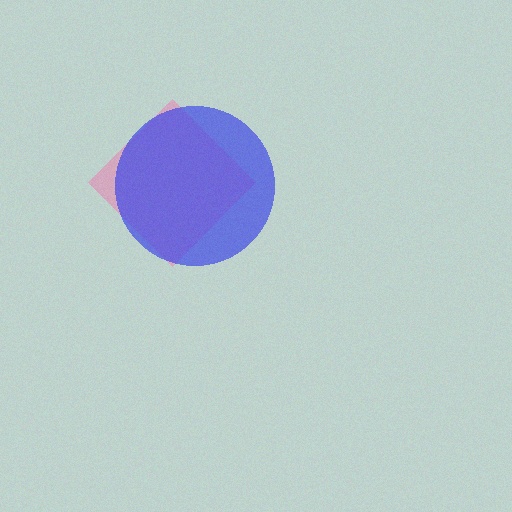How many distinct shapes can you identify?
There are 2 distinct shapes: a pink diamond, a blue circle.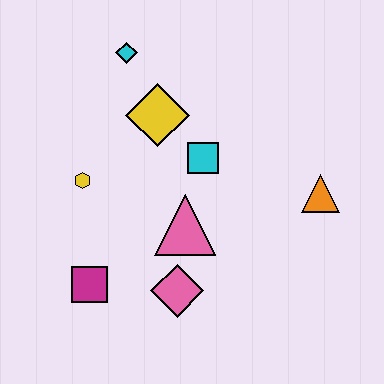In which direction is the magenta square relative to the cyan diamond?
The magenta square is below the cyan diamond.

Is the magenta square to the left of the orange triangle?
Yes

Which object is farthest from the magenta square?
The orange triangle is farthest from the magenta square.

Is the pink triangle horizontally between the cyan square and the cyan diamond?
Yes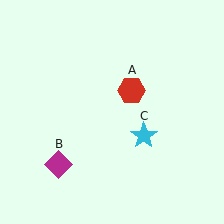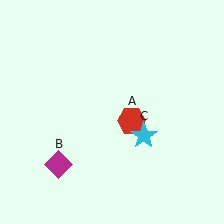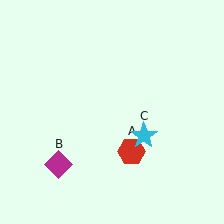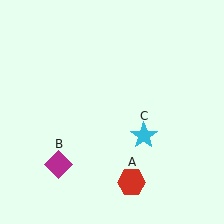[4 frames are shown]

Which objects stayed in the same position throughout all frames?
Magenta diamond (object B) and cyan star (object C) remained stationary.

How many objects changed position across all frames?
1 object changed position: red hexagon (object A).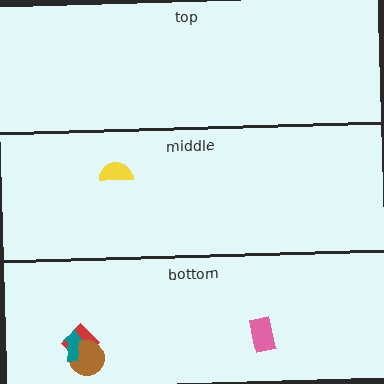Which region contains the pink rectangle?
The bottom region.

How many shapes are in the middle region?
1.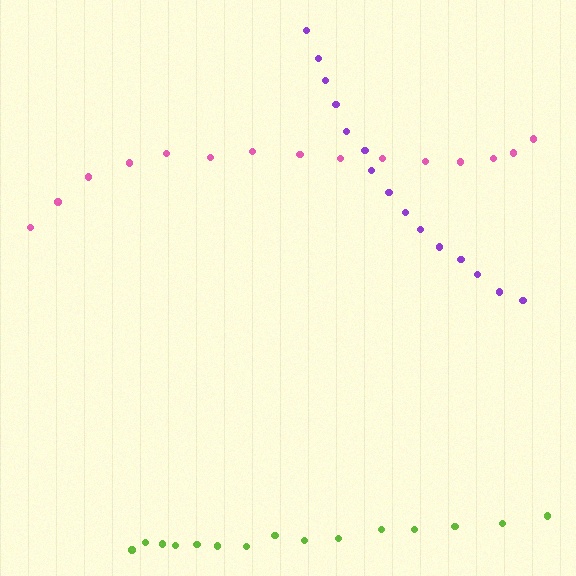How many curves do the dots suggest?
There are 3 distinct paths.